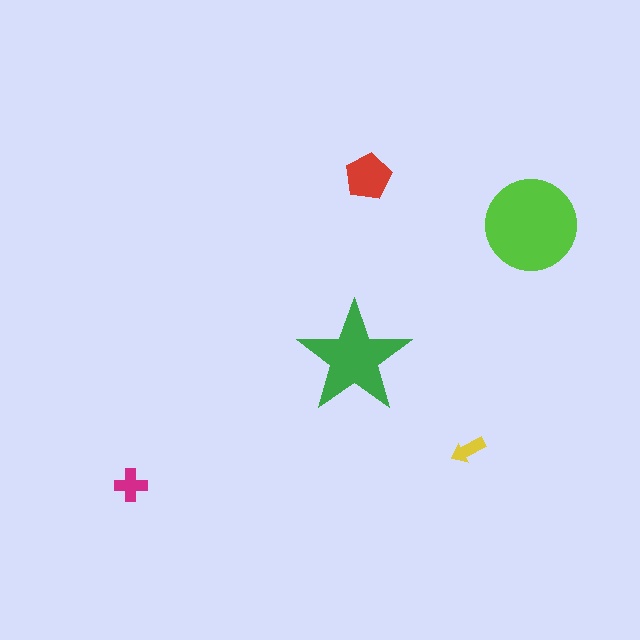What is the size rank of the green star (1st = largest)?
2nd.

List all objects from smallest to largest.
The yellow arrow, the magenta cross, the red pentagon, the green star, the lime circle.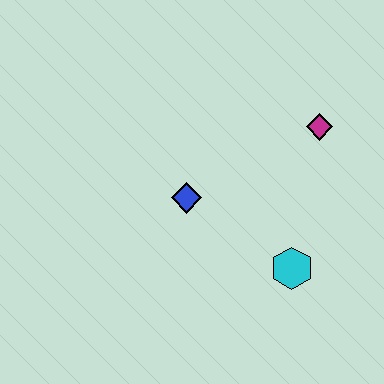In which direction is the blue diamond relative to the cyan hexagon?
The blue diamond is to the left of the cyan hexagon.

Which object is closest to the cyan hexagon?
The blue diamond is closest to the cyan hexagon.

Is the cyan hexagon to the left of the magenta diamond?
Yes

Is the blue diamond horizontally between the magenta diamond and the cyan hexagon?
No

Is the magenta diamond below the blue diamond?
No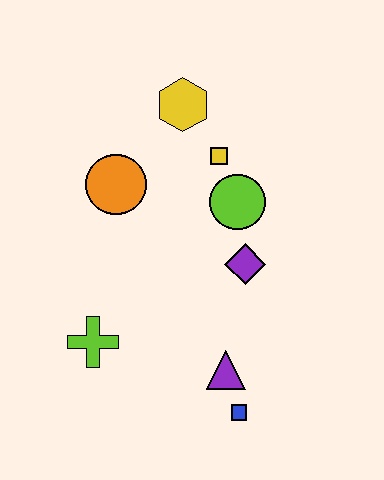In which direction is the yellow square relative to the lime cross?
The yellow square is above the lime cross.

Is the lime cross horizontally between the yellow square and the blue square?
No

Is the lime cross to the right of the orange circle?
No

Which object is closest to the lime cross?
The purple triangle is closest to the lime cross.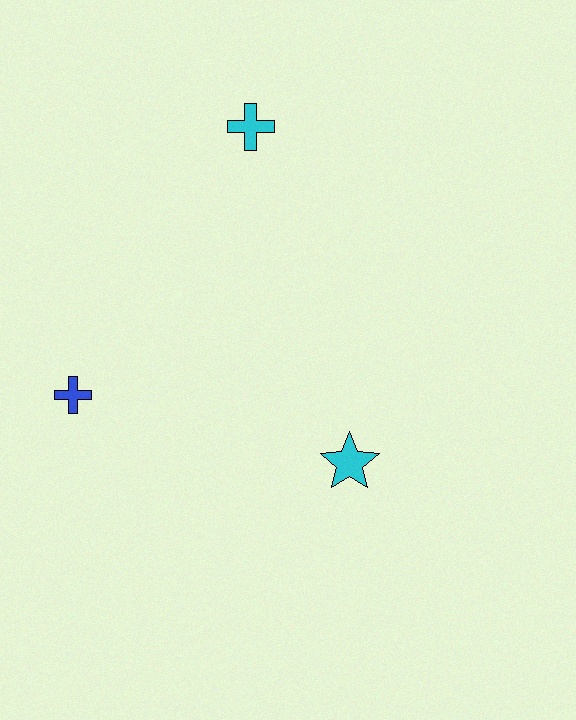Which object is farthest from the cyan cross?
The cyan star is farthest from the cyan cross.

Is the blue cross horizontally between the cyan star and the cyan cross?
No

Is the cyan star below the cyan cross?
Yes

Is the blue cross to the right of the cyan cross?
No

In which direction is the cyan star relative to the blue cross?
The cyan star is to the right of the blue cross.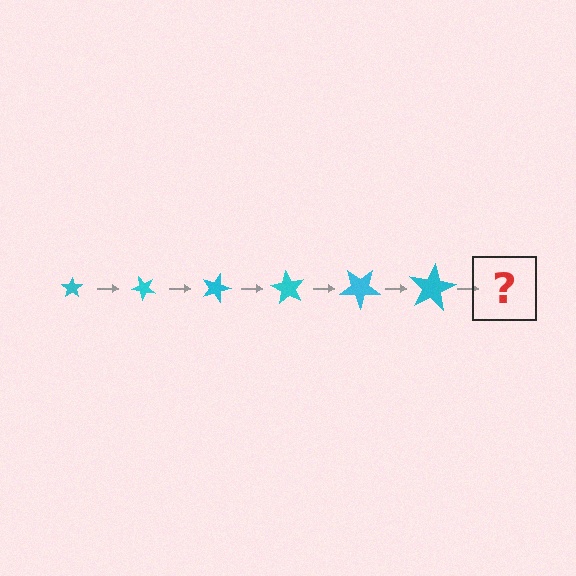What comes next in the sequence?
The next element should be a star, larger than the previous one and rotated 270 degrees from the start.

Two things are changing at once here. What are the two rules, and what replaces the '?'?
The two rules are that the star grows larger each step and it rotates 45 degrees each step. The '?' should be a star, larger than the previous one and rotated 270 degrees from the start.